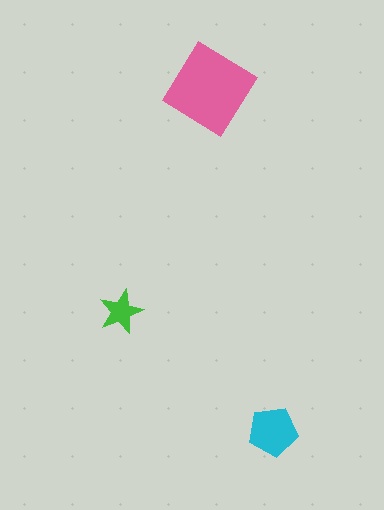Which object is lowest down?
The cyan pentagon is bottommost.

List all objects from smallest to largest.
The green star, the cyan pentagon, the pink diamond.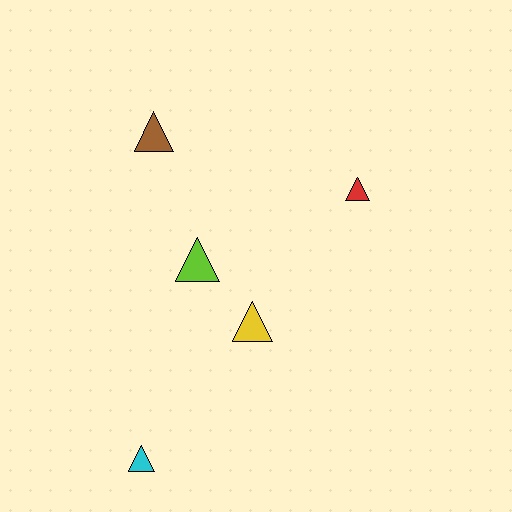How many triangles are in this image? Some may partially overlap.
There are 5 triangles.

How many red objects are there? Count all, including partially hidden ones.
There is 1 red object.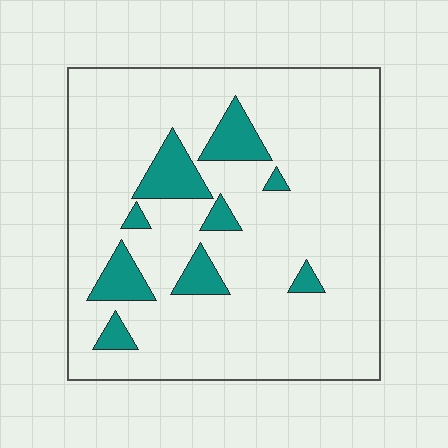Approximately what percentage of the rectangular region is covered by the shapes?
Approximately 15%.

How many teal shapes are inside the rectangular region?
9.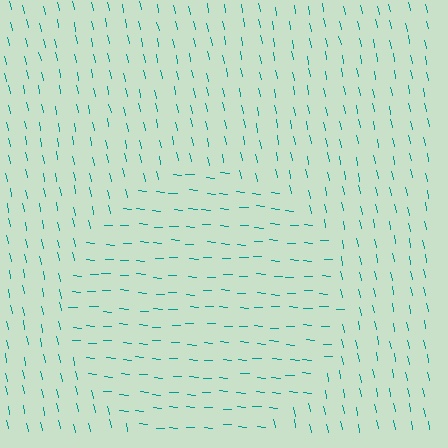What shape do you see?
I see a circle.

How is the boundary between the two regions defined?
The boundary is defined purely by a change in line orientation (approximately 74 degrees difference). All lines are the same color and thickness.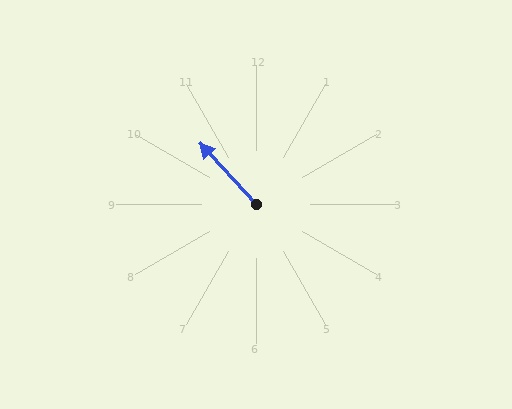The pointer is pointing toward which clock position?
Roughly 11 o'clock.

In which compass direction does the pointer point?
Northwest.